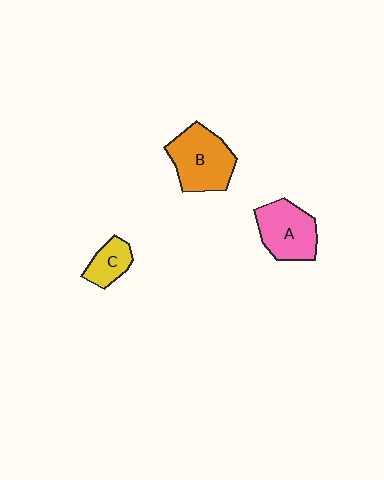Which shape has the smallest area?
Shape C (yellow).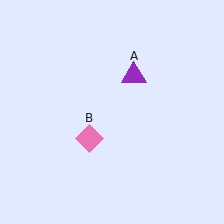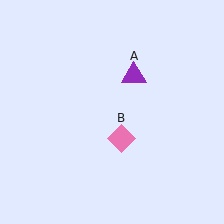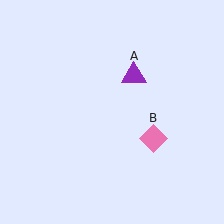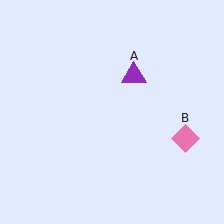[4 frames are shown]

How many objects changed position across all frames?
1 object changed position: pink diamond (object B).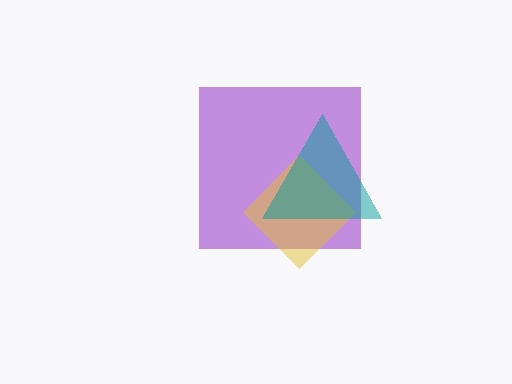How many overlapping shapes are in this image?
There are 3 overlapping shapes in the image.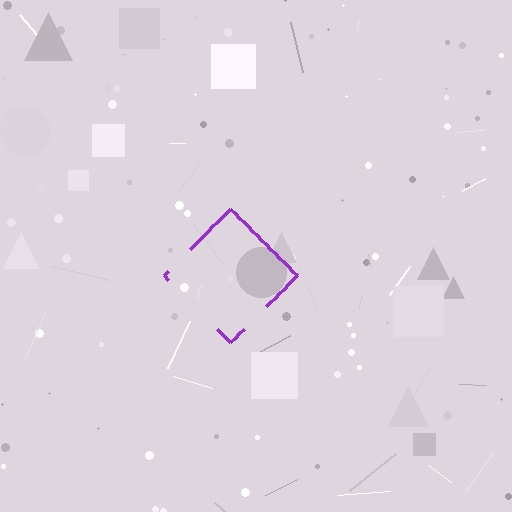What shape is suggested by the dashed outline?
The dashed outline suggests a diamond.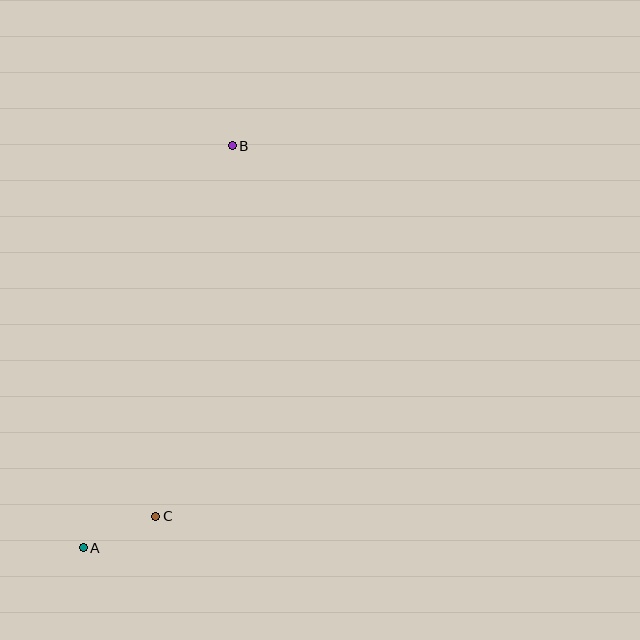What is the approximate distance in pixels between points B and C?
The distance between B and C is approximately 378 pixels.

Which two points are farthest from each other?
Points A and B are farthest from each other.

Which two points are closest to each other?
Points A and C are closest to each other.